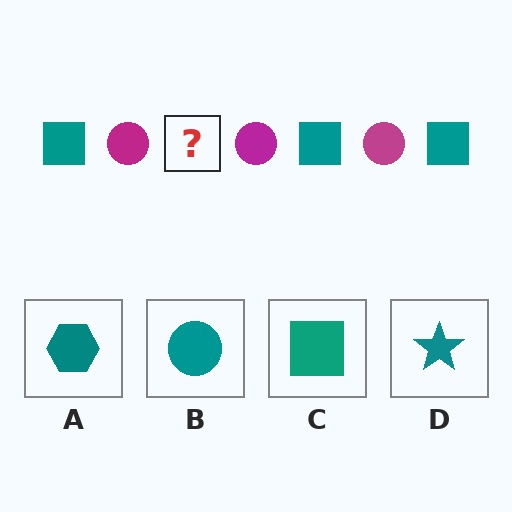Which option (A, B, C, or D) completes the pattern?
C.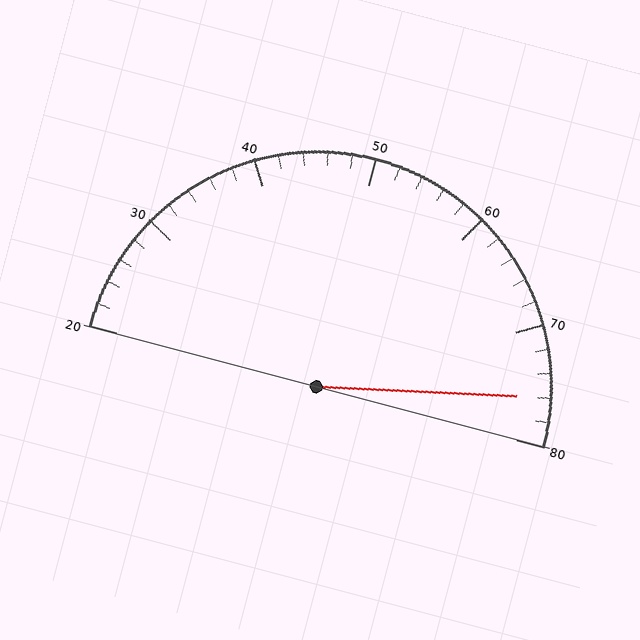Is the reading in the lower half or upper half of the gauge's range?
The reading is in the upper half of the range (20 to 80).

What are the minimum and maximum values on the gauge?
The gauge ranges from 20 to 80.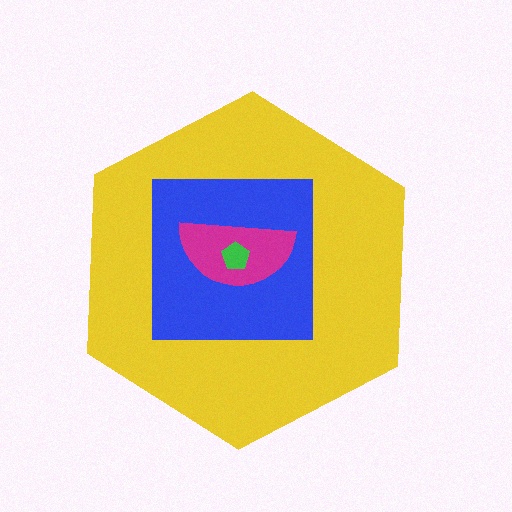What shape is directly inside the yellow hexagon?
The blue square.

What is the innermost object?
The green pentagon.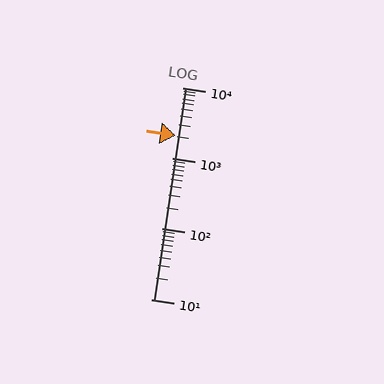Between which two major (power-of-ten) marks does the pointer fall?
The pointer is between 1000 and 10000.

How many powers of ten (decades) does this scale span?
The scale spans 3 decades, from 10 to 10000.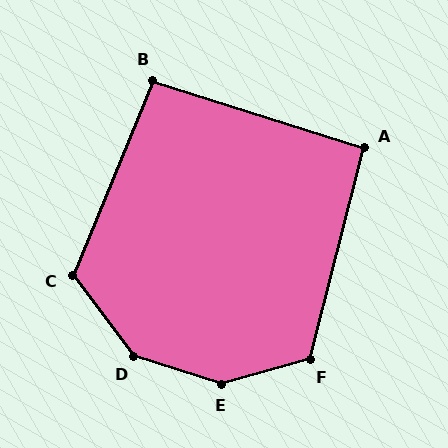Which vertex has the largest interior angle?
E, at approximately 147 degrees.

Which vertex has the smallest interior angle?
A, at approximately 93 degrees.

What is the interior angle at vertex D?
Approximately 145 degrees (obtuse).